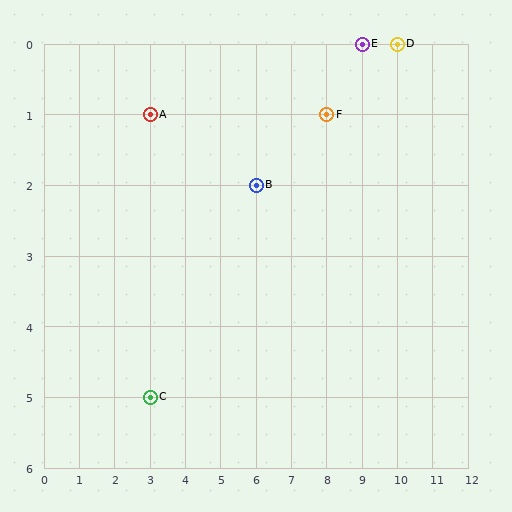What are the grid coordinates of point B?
Point B is at grid coordinates (6, 2).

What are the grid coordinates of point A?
Point A is at grid coordinates (3, 1).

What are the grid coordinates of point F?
Point F is at grid coordinates (8, 1).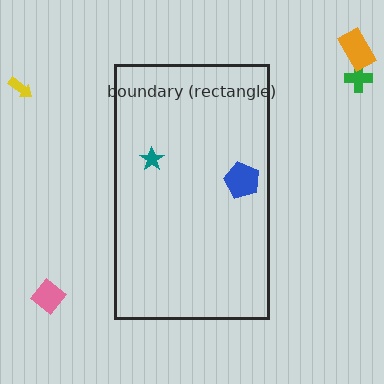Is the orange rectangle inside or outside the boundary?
Outside.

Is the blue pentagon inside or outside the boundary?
Inside.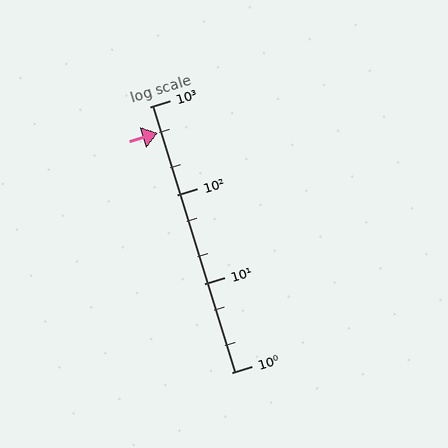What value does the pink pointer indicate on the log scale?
The pointer indicates approximately 510.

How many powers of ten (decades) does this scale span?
The scale spans 3 decades, from 1 to 1000.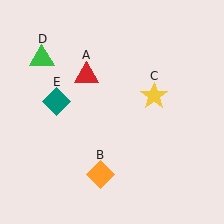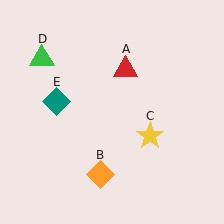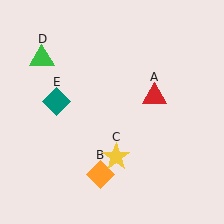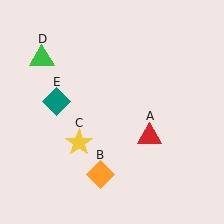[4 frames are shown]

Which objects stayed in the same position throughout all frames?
Orange diamond (object B) and green triangle (object D) and teal diamond (object E) remained stationary.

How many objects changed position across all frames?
2 objects changed position: red triangle (object A), yellow star (object C).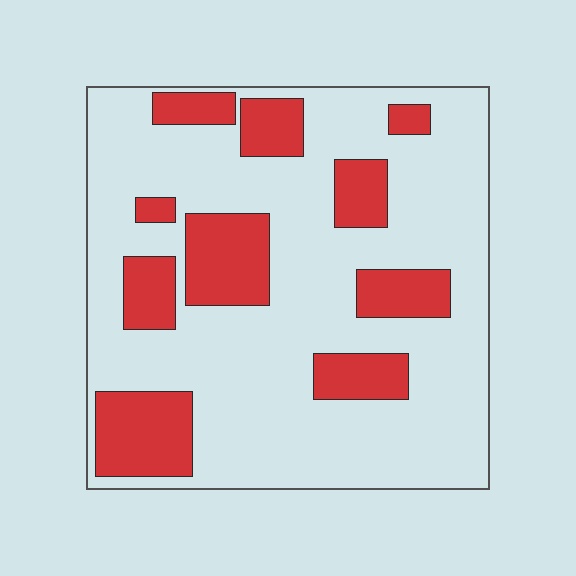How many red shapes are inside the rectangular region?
10.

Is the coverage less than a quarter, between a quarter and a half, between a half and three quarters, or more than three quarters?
Between a quarter and a half.